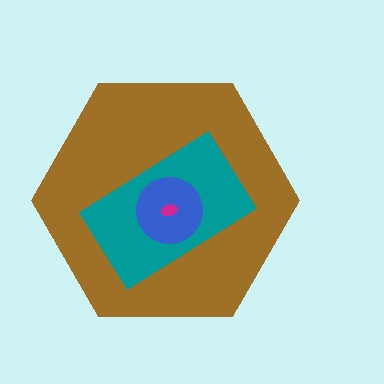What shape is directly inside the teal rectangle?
The blue circle.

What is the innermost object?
The magenta ellipse.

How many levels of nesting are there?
4.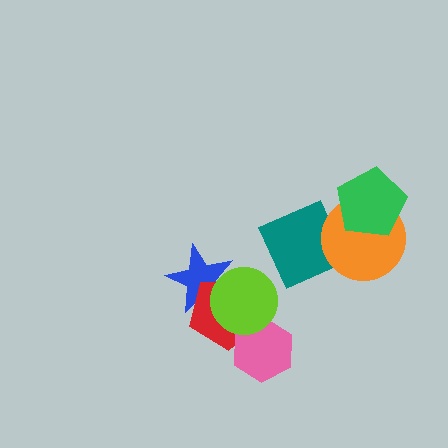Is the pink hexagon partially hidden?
Yes, it is partially covered by another shape.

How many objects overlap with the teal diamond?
1 object overlaps with the teal diamond.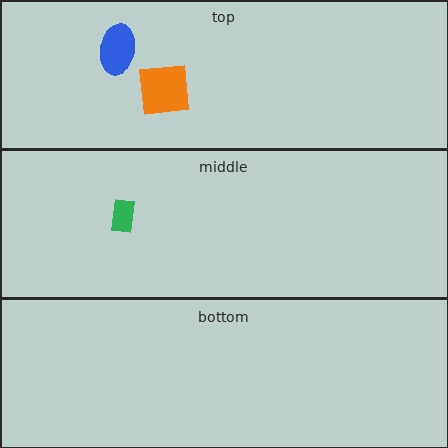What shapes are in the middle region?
The green rectangle.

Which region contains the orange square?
The top region.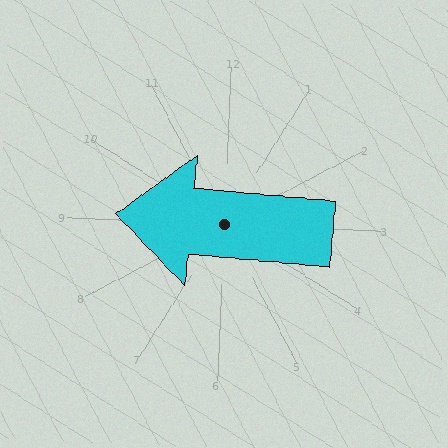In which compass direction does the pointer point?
West.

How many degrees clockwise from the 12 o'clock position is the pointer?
Approximately 273 degrees.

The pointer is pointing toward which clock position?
Roughly 9 o'clock.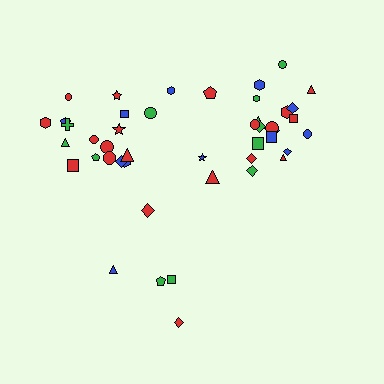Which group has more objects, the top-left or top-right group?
The top-right group.